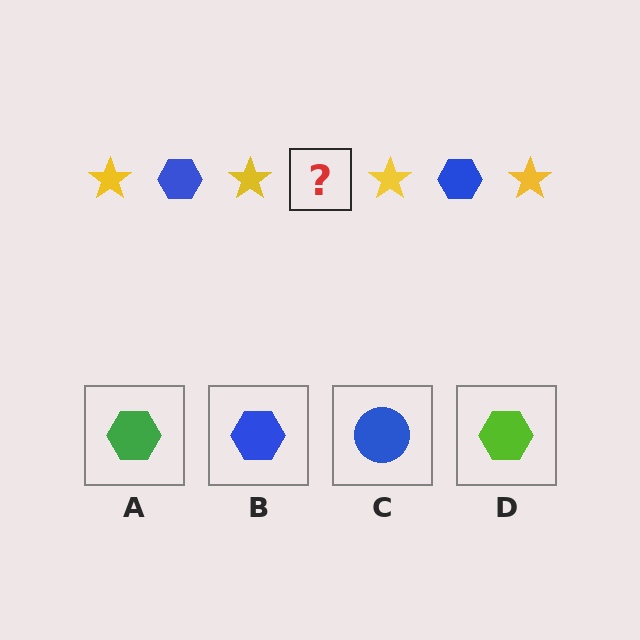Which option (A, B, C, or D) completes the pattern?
B.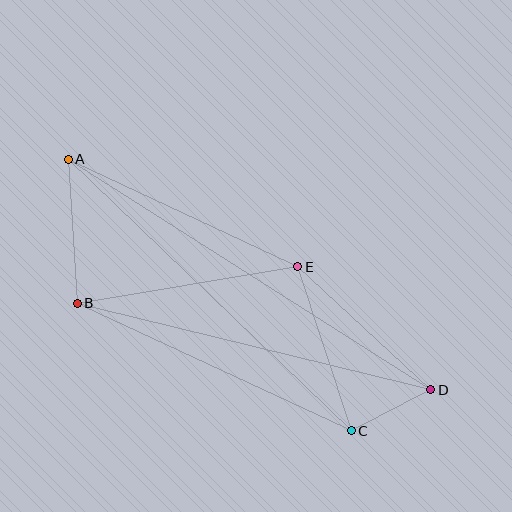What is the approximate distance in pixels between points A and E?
The distance between A and E is approximately 253 pixels.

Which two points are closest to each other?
Points C and D are closest to each other.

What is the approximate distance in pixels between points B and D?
The distance between B and D is approximately 364 pixels.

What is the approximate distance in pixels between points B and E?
The distance between B and E is approximately 224 pixels.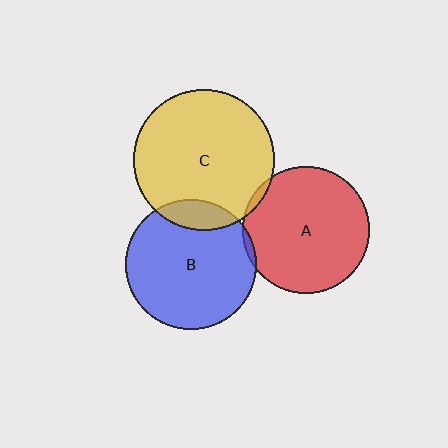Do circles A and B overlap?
Yes.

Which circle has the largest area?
Circle C (yellow).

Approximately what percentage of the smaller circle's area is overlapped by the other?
Approximately 5%.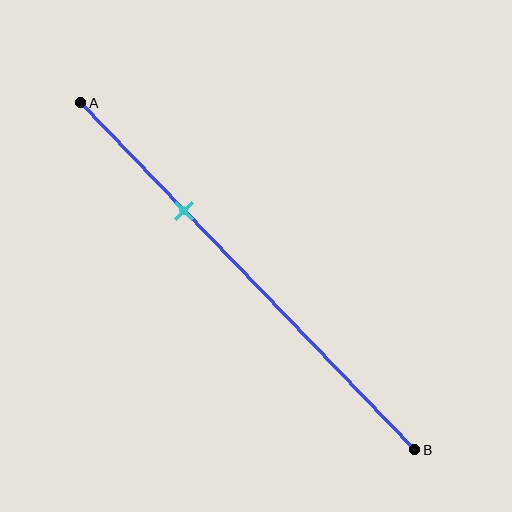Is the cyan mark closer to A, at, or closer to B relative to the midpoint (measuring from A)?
The cyan mark is closer to point A than the midpoint of segment AB.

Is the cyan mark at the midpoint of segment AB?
No, the mark is at about 30% from A, not at the 50% midpoint.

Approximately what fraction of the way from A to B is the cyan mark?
The cyan mark is approximately 30% of the way from A to B.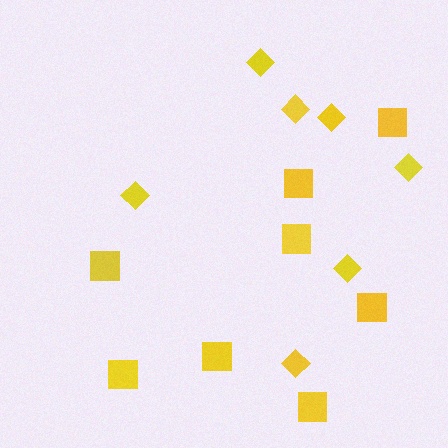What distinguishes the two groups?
There are 2 groups: one group of squares (8) and one group of diamonds (7).